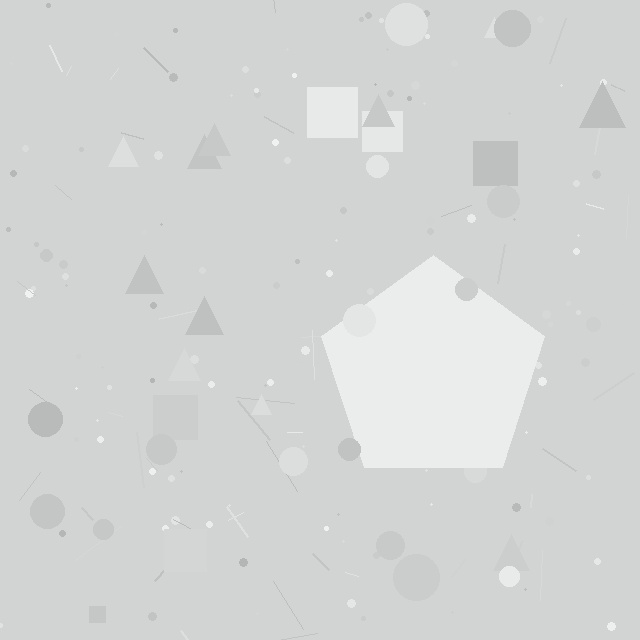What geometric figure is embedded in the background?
A pentagon is embedded in the background.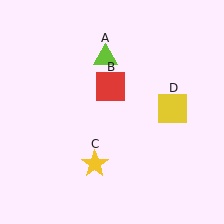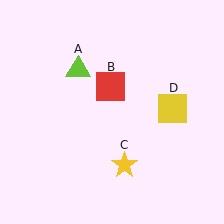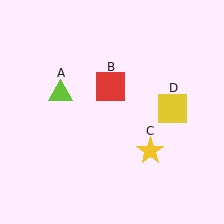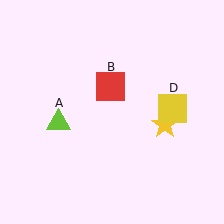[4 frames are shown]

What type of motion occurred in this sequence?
The lime triangle (object A), yellow star (object C) rotated counterclockwise around the center of the scene.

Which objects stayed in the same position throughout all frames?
Red square (object B) and yellow square (object D) remained stationary.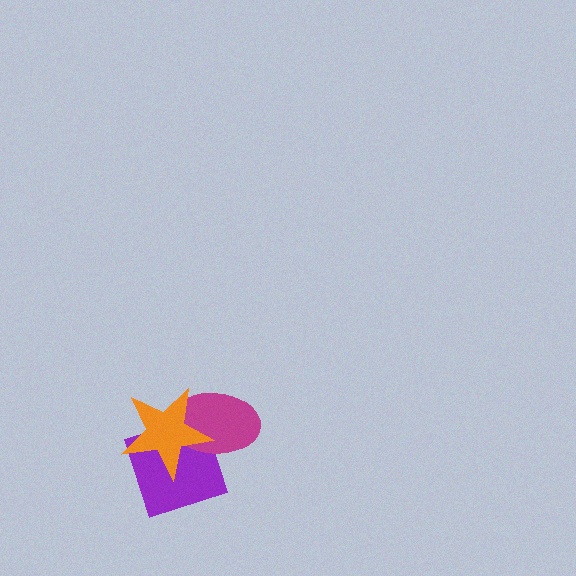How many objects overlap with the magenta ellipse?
2 objects overlap with the magenta ellipse.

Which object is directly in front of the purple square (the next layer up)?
The magenta ellipse is directly in front of the purple square.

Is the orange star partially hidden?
No, no other shape covers it.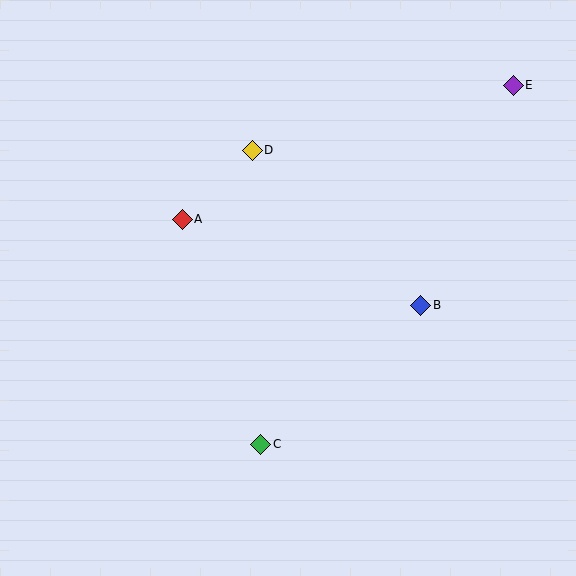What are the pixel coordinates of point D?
Point D is at (252, 150).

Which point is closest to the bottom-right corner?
Point B is closest to the bottom-right corner.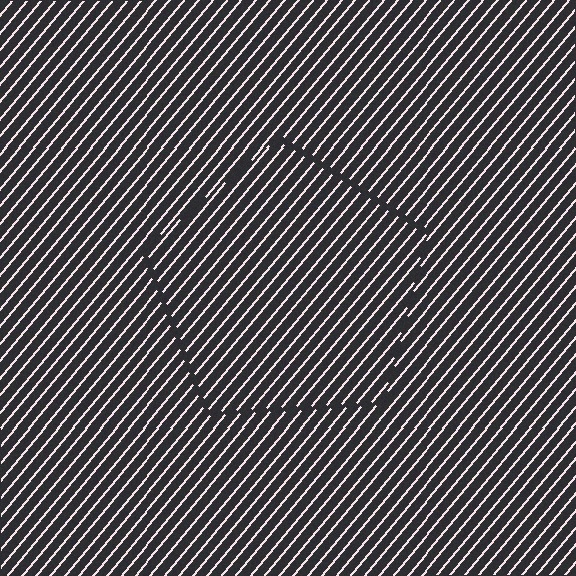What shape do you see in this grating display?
An illusory pentagon. The interior of the shape contains the same grating, shifted by half a period — the contour is defined by the phase discontinuity where line-ends from the inner and outer gratings abut.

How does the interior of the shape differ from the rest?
The interior of the shape contains the same grating, shifted by half a period — the contour is defined by the phase discontinuity where line-ends from the inner and outer gratings abut.